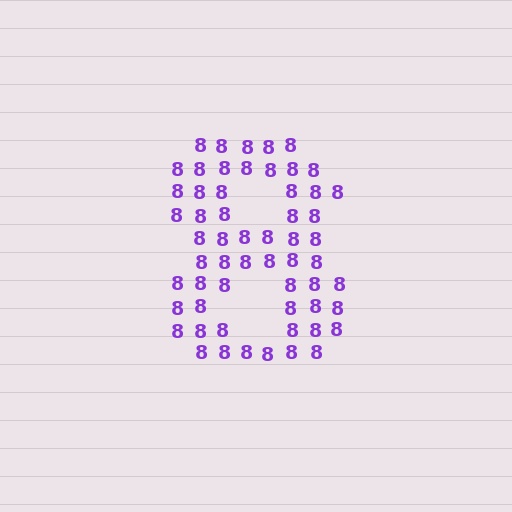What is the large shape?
The large shape is the digit 8.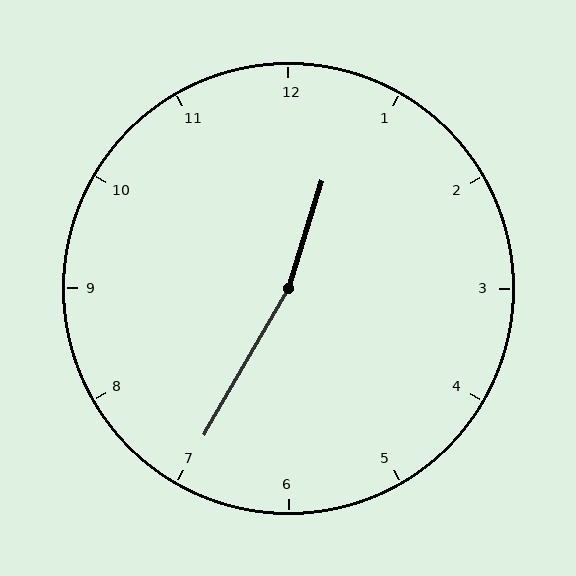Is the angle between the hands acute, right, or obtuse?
It is obtuse.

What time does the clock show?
12:35.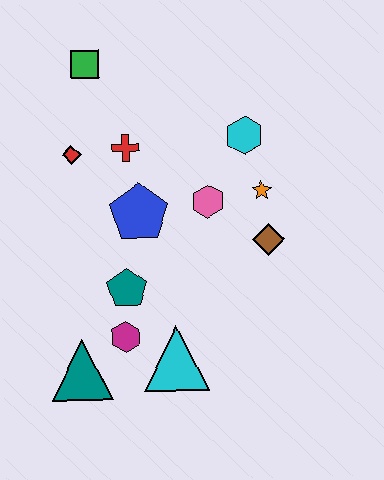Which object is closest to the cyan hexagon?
The orange star is closest to the cyan hexagon.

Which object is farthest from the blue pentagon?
The teal triangle is farthest from the blue pentagon.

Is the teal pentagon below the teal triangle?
No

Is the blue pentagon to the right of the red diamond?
Yes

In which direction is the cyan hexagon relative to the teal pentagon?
The cyan hexagon is above the teal pentagon.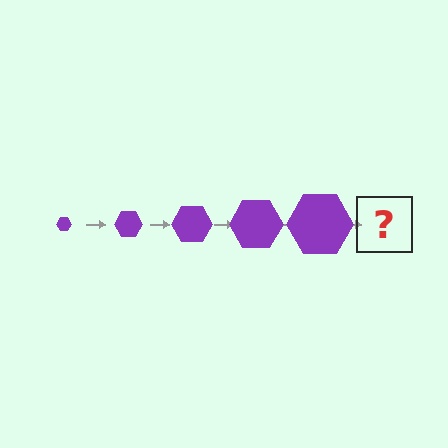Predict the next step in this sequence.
The next step is a purple hexagon, larger than the previous one.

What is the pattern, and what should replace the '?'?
The pattern is that the hexagon gets progressively larger each step. The '?' should be a purple hexagon, larger than the previous one.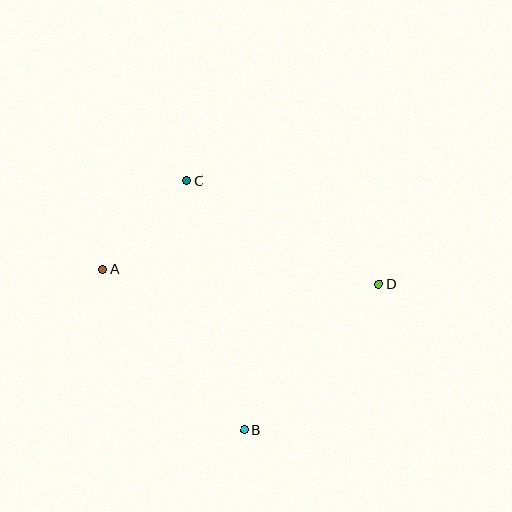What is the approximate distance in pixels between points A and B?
The distance between A and B is approximately 214 pixels.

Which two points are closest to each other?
Points A and C are closest to each other.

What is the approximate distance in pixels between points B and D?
The distance between B and D is approximately 198 pixels.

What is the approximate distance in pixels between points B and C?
The distance between B and C is approximately 256 pixels.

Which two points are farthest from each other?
Points A and D are farthest from each other.